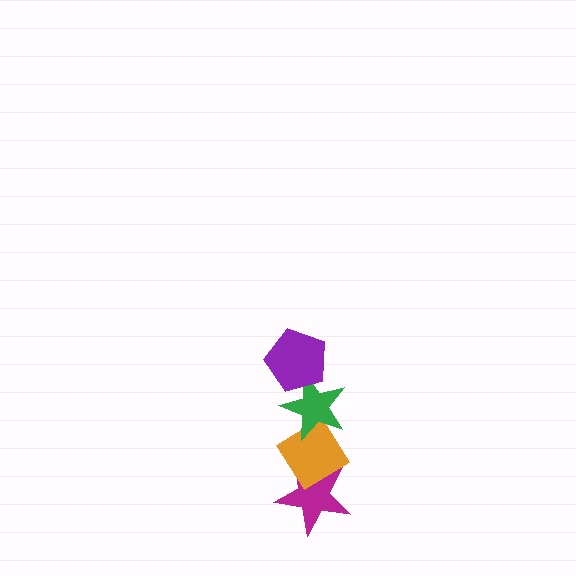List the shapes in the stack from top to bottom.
From top to bottom: the purple pentagon, the green star, the orange diamond, the magenta star.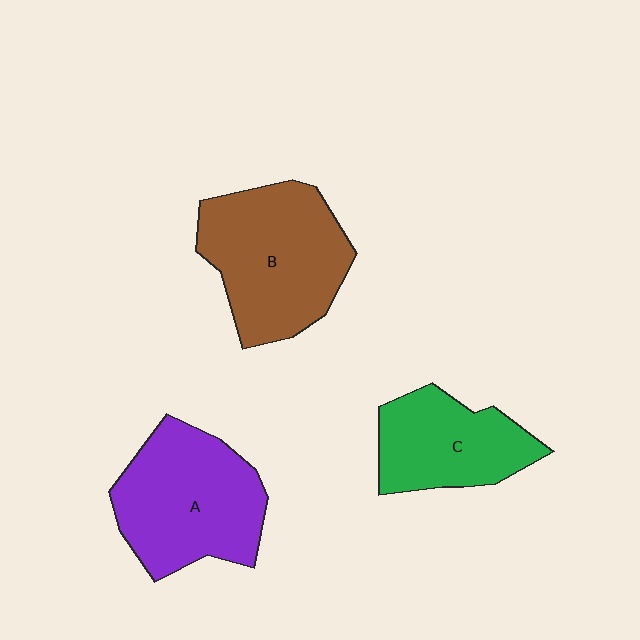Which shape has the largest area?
Shape B (brown).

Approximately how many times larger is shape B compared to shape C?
Approximately 1.4 times.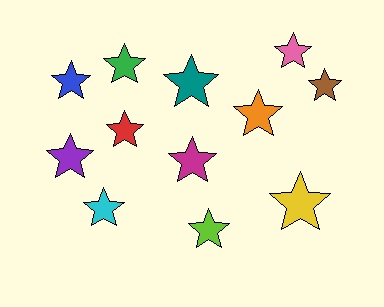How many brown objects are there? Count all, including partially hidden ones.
There is 1 brown object.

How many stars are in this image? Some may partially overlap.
There are 12 stars.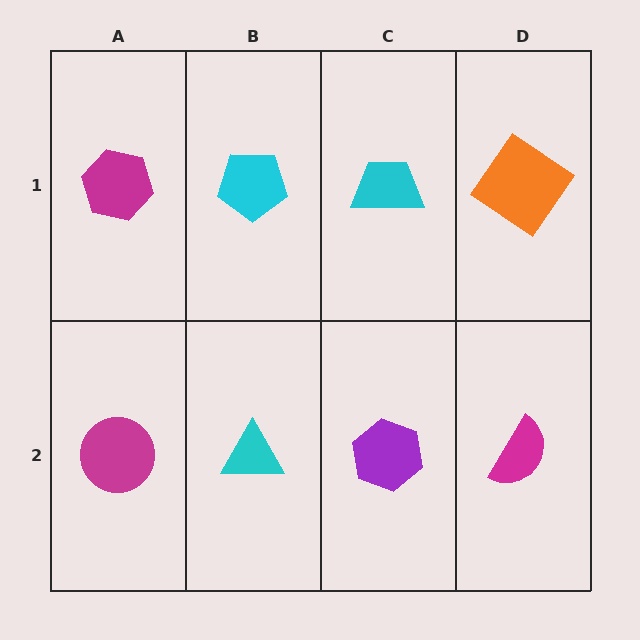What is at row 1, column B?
A cyan pentagon.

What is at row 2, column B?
A cyan triangle.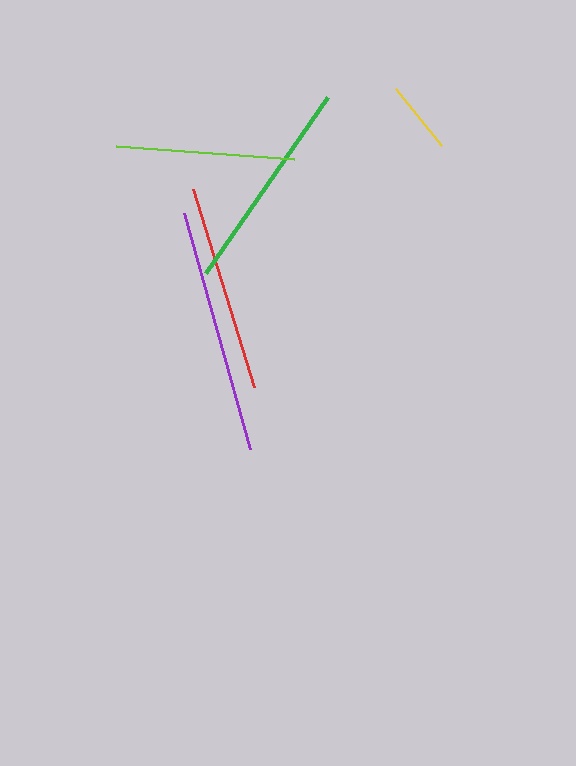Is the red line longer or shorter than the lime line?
The red line is longer than the lime line.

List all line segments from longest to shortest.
From longest to shortest: purple, green, red, lime, yellow.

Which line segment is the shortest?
The yellow line is the shortest at approximately 73 pixels.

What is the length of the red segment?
The red segment is approximately 207 pixels long.